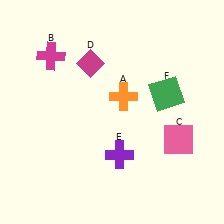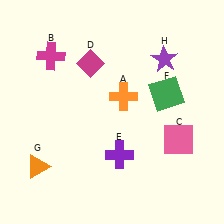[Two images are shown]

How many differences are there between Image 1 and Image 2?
There are 2 differences between the two images.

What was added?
An orange triangle (G), a purple star (H) were added in Image 2.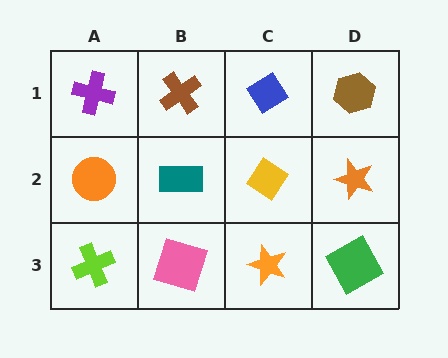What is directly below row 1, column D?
An orange star.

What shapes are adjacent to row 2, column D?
A brown hexagon (row 1, column D), a green square (row 3, column D), a yellow diamond (row 2, column C).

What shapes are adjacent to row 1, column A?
An orange circle (row 2, column A), a brown cross (row 1, column B).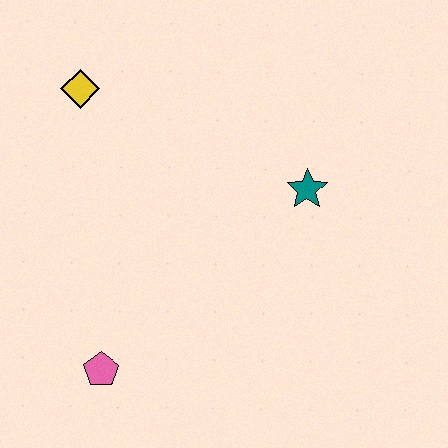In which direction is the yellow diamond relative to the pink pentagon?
The yellow diamond is above the pink pentagon.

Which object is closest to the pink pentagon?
The teal star is closest to the pink pentagon.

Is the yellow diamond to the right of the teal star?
No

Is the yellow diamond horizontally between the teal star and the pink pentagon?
No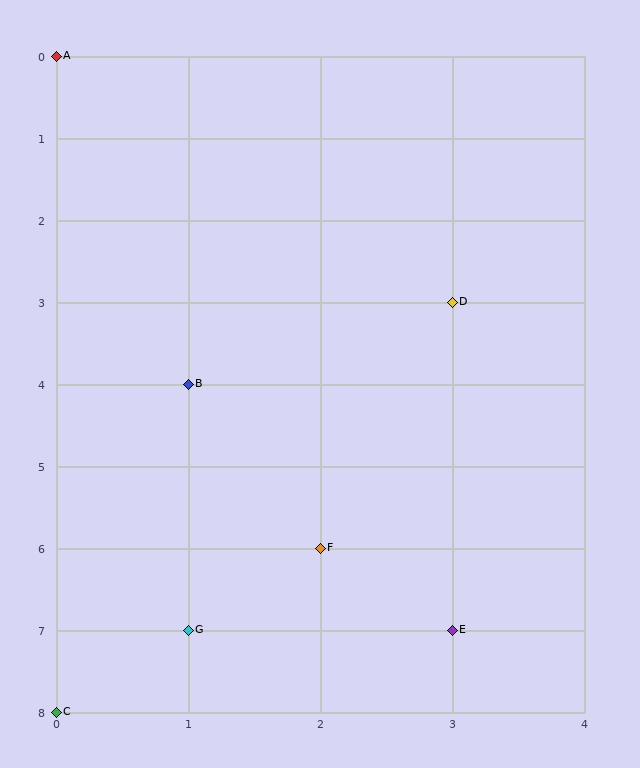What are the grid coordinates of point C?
Point C is at grid coordinates (0, 8).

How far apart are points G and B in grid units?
Points G and B are 3 rows apart.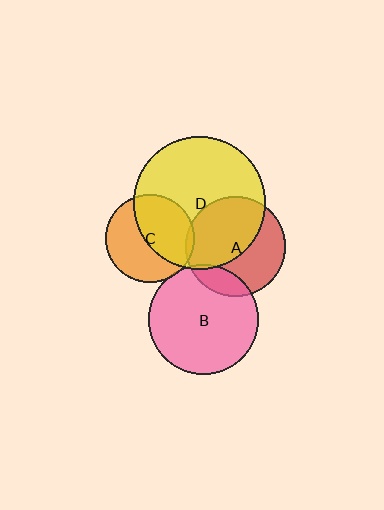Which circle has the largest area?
Circle D (yellow).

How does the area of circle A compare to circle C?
Approximately 1.3 times.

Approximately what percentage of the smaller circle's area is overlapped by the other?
Approximately 5%.